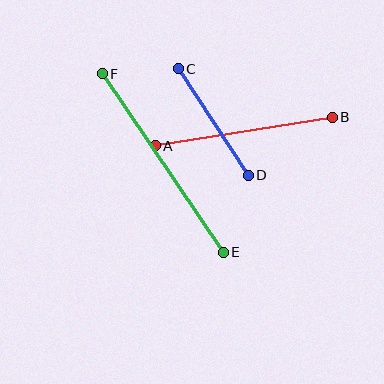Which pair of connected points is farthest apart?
Points E and F are farthest apart.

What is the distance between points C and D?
The distance is approximately 127 pixels.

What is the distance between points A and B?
The distance is approximately 180 pixels.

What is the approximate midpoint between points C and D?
The midpoint is at approximately (213, 122) pixels.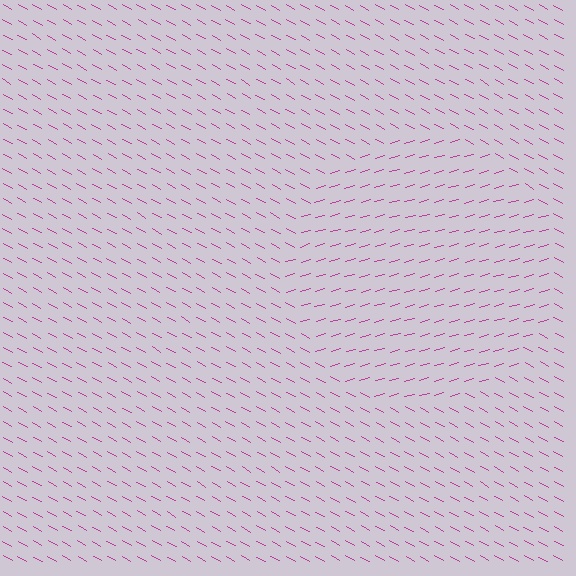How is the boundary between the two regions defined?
The boundary is defined purely by a change in line orientation (approximately 45 degrees difference). All lines are the same color and thickness.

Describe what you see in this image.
The image is filled with small magenta line segments. A circle region in the image has lines oriented differently from the surrounding lines, creating a visible texture boundary.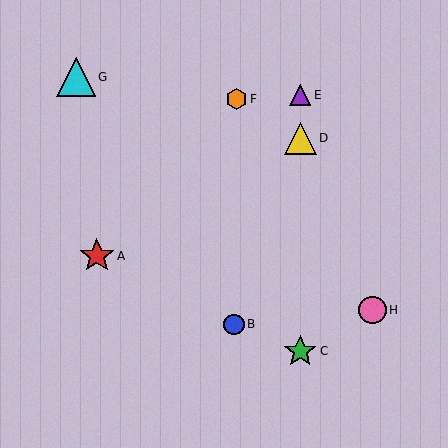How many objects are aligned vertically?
3 objects (C, D, E) are aligned vertically.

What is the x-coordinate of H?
Object H is at x≈372.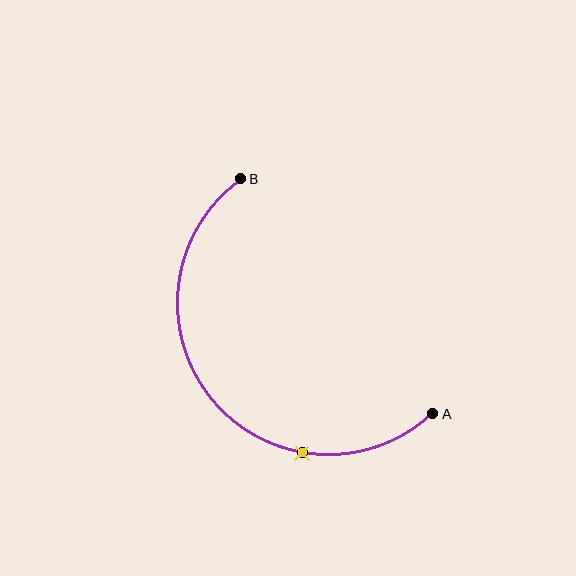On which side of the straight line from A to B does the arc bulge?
The arc bulges below and to the left of the straight line connecting A and B.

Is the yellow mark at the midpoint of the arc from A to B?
No. The yellow mark lies on the arc but is closer to endpoint A. The arc midpoint would be at the point on the curve equidistant along the arc from both A and B.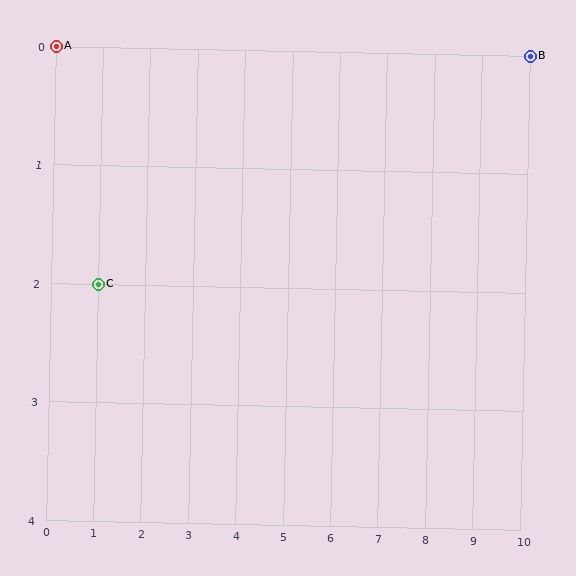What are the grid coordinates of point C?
Point C is at grid coordinates (1, 2).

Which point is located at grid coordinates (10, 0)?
Point B is at (10, 0).